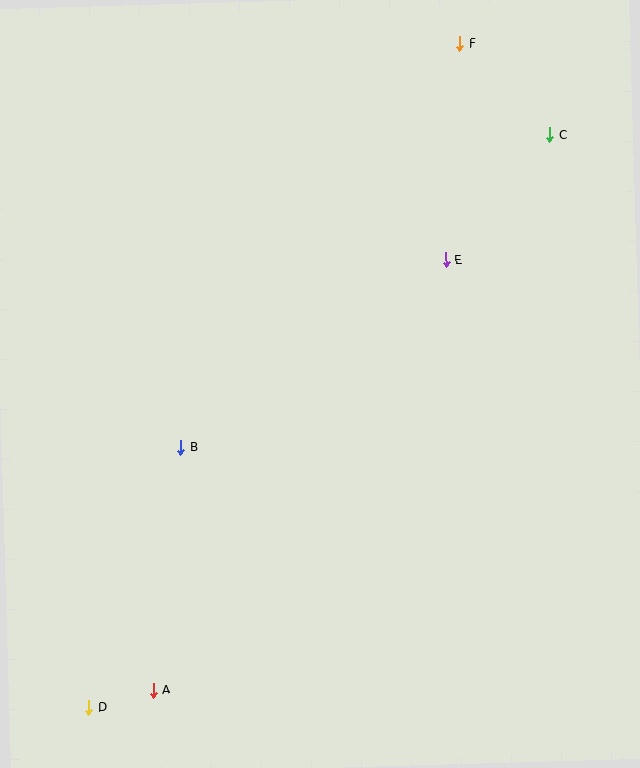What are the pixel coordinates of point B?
Point B is at (181, 447).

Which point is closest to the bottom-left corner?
Point D is closest to the bottom-left corner.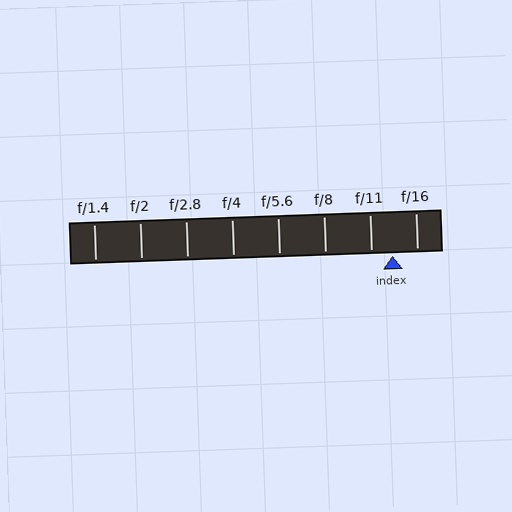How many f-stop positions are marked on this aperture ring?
There are 8 f-stop positions marked.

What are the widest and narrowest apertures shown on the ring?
The widest aperture shown is f/1.4 and the narrowest is f/16.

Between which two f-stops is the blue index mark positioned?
The index mark is between f/11 and f/16.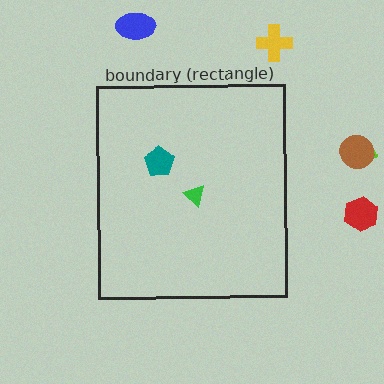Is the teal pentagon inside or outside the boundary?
Inside.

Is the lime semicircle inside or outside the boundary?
Outside.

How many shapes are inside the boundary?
2 inside, 5 outside.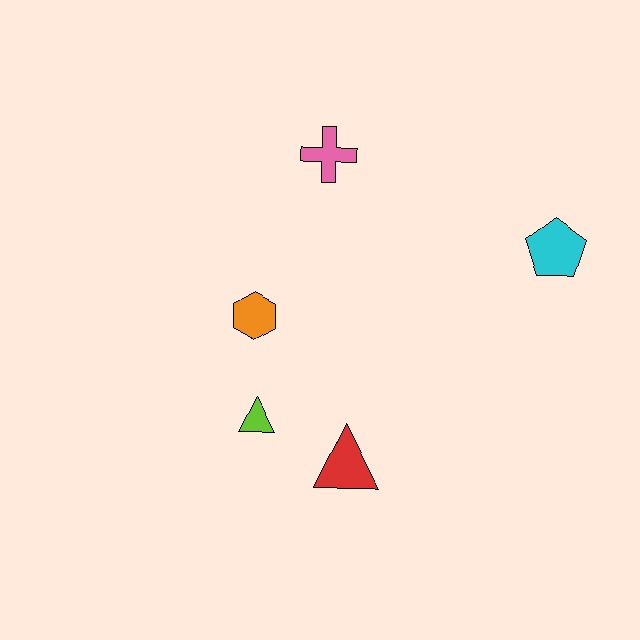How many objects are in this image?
There are 5 objects.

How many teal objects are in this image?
There are no teal objects.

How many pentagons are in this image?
There is 1 pentagon.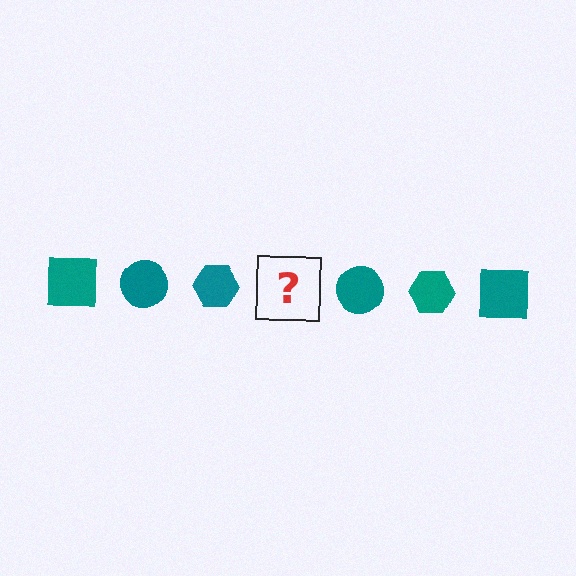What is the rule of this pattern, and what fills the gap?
The rule is that the pattern cycles through square, circle, hexagon shapes in teal. The gap should be filled with a teal square.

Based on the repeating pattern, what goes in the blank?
The blank should be a teal square.